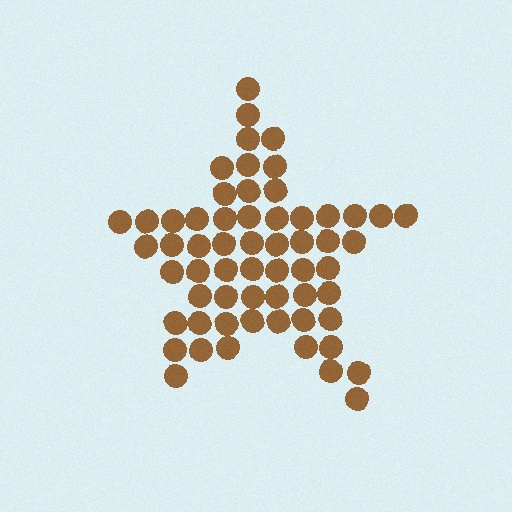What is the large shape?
The large shape is a star.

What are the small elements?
The small elements are circles.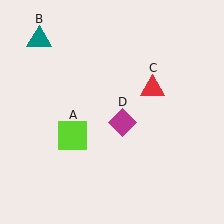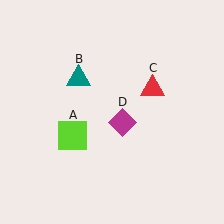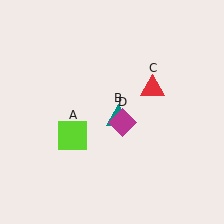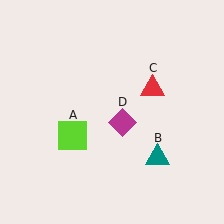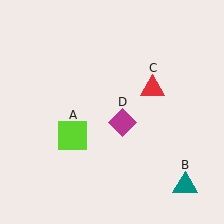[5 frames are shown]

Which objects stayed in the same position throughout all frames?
Lime square (object A) and red triangle (object C) and magenta diamond (object D) remained stationary.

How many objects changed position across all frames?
1 object changed position: teal triangle (object B).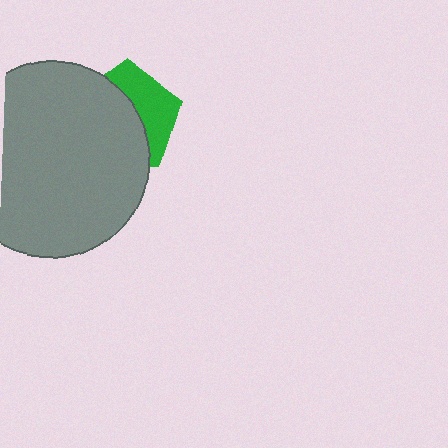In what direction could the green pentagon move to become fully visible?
The green pentagon could move right. That would shift it out from behind the gray circle entirely.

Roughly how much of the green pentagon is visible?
A small part of it is visible (roughly 39%).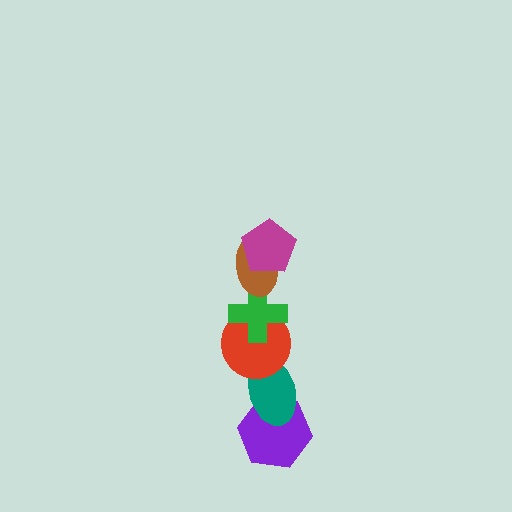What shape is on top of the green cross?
The brown ellipse is on top of the green cross.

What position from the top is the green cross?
The green cross is 3rd from the top.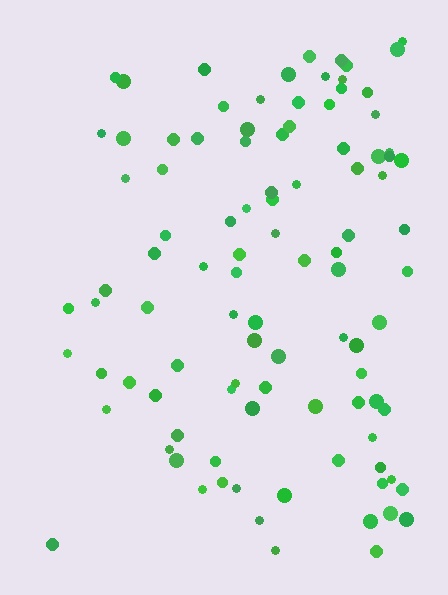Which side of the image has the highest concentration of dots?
The right.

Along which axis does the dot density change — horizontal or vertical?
Horizontal.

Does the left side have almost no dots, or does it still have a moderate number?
Still a moderate number, just noticeably fewer than the right.